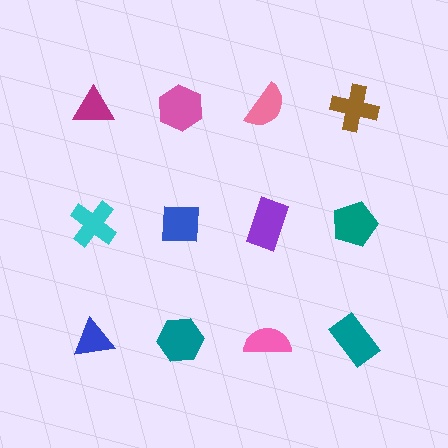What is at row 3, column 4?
A teal rectangle.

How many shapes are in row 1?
4 shapes.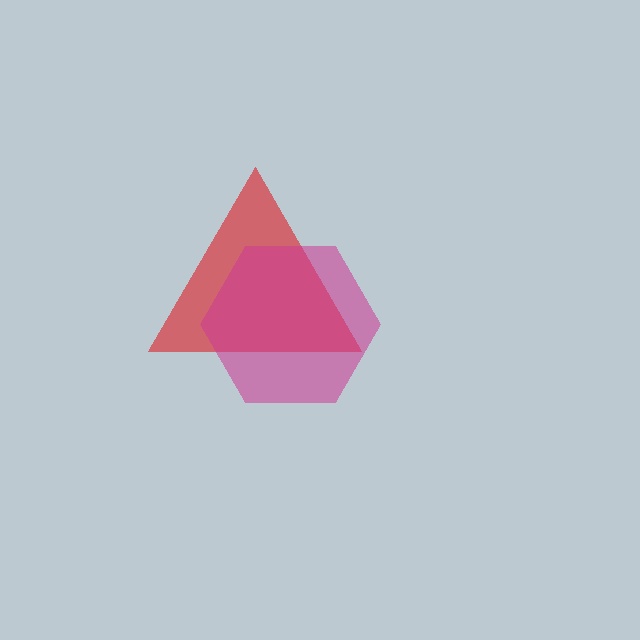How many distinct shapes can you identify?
There are 2 distinct shapes: a red triangle, a magenta hexagon.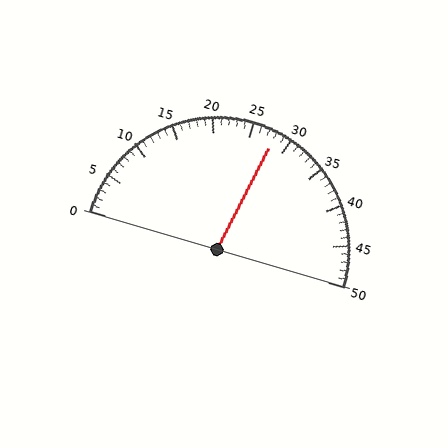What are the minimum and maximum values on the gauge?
The gauge ranges from 0 to 50.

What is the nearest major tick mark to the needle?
The nearest major tick mark is 30.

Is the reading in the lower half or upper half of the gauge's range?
The reading is in the upper half of the range (0 to 50).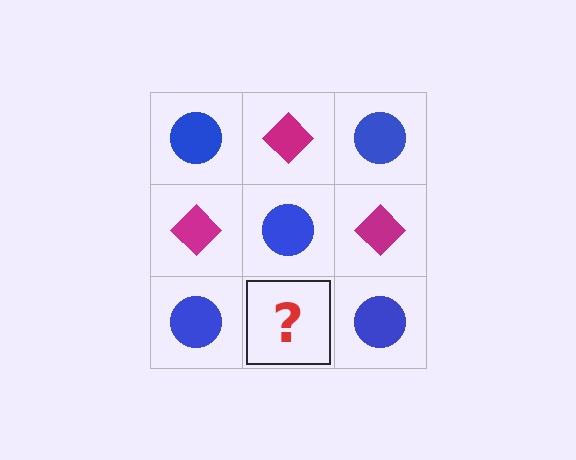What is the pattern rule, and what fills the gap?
The rule is that it alternates blue circle and magenta diamond in a checkerboard pattern. The gap should be filled with a magenta diamond.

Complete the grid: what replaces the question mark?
The question mark should be replaced with a magenta diamond.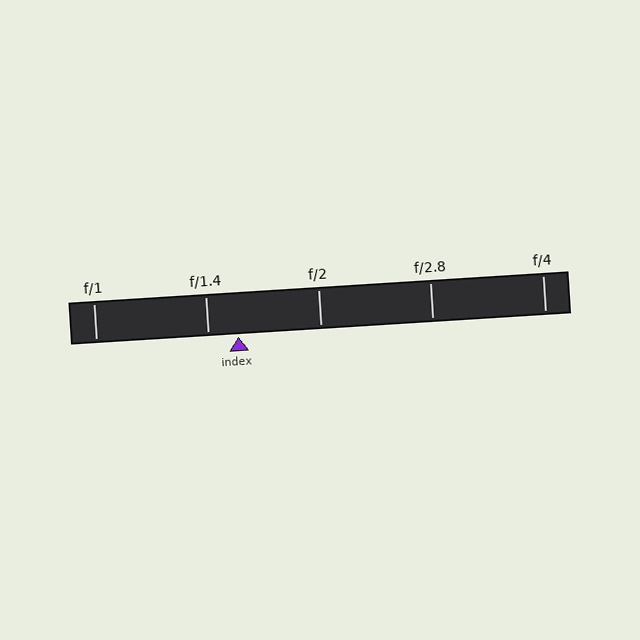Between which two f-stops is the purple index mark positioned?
The index mark is between f/1.4 and f/2.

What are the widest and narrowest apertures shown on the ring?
The widest aperture shown is f/1 and the narrowest is f/4.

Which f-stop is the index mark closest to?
The index mark is closest to f/1.4.